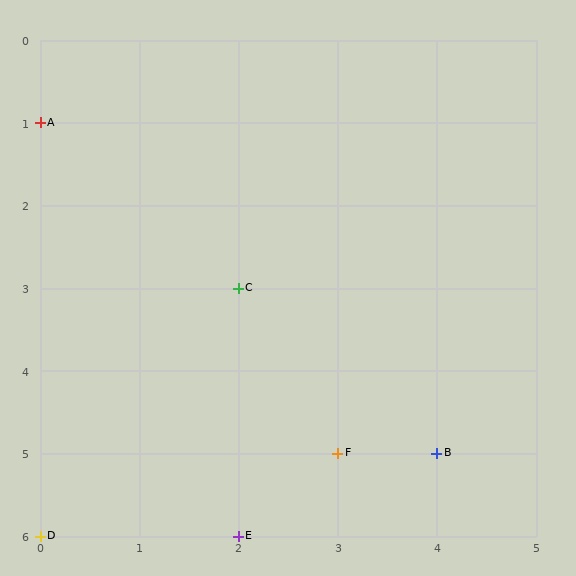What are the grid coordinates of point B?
Point B is at grid coordinates (4, 5).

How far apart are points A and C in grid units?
Points A and C are 2 columns and 2 rows apart (about 2.8 grid units diagonally).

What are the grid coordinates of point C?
Point C is at grid coordinates (2, 3).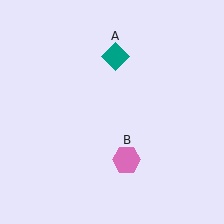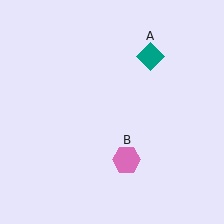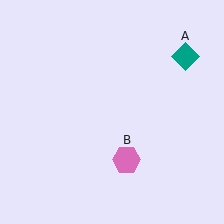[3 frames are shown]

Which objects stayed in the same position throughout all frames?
Pink hexagon (object B) remained stationary.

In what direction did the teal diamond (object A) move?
The teal diamond (object A) moved right.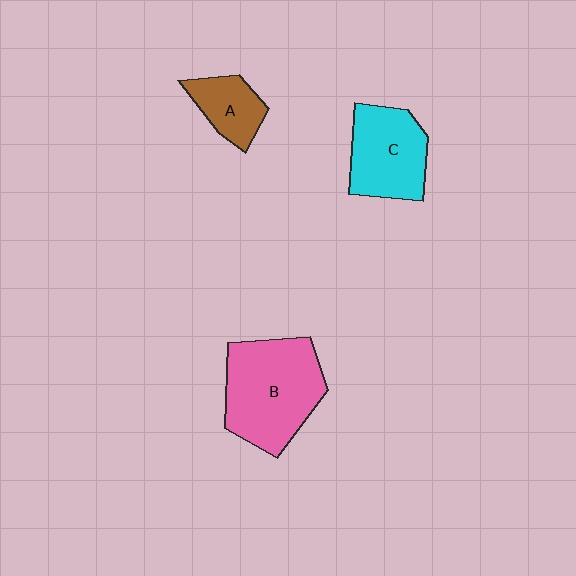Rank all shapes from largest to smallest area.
From largest to smallest: B (pink), C (cyan), A (brown).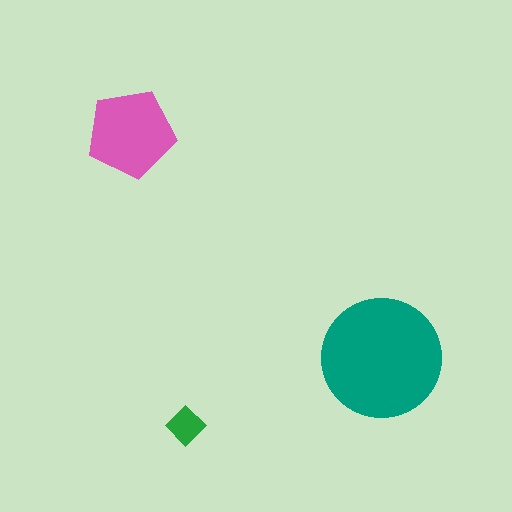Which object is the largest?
The teal circle.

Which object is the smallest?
The green diamond.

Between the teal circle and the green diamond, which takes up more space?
The teal circle.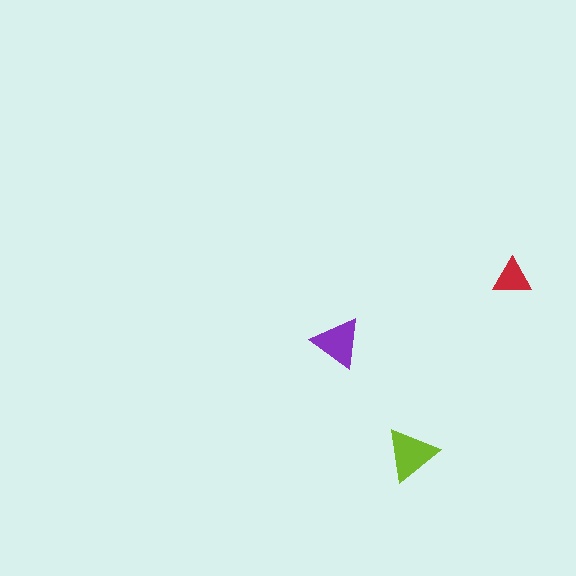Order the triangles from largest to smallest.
the lime one, the purple one, the red one.